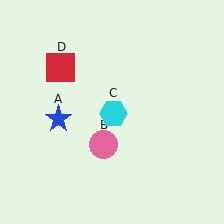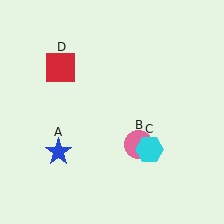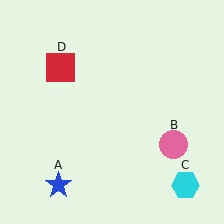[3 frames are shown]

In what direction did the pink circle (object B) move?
The pink circle (object B) moved right.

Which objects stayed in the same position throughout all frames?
Red square (object D) remained stationary.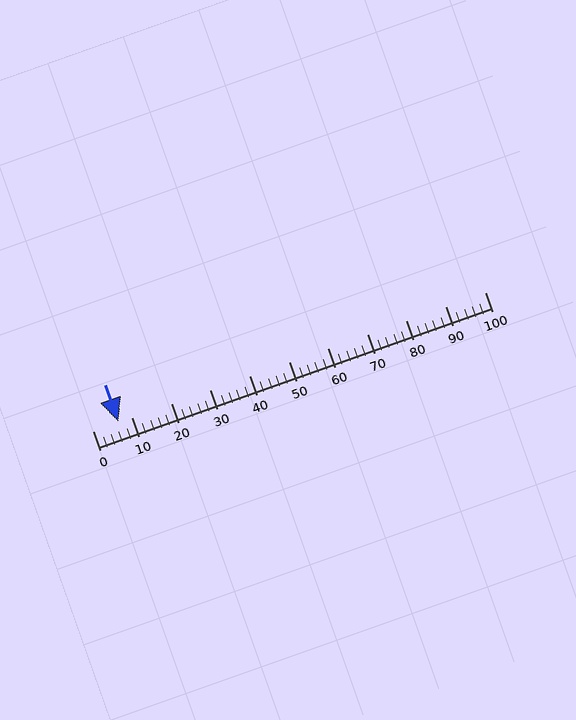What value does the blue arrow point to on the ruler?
The blue arrow points to approximately 7.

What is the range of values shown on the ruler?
The ruler shows values from 0 to 100.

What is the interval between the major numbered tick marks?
The major tick marks are spaced 10 units apart.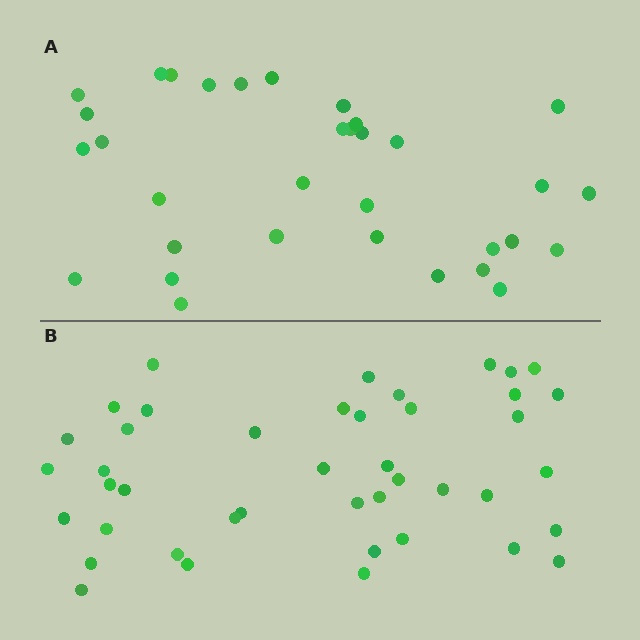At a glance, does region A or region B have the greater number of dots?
Region B (the bottom region) has more dots.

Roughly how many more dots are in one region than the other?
Region B has roughly 10 or so more dots than region A.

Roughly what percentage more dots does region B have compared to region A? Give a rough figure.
About 30% more.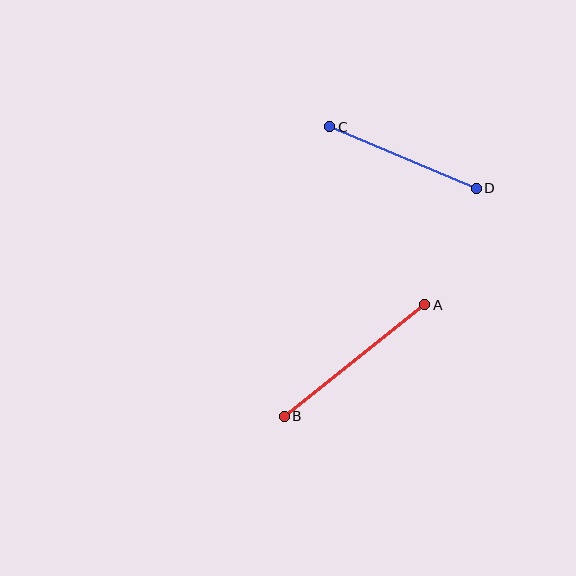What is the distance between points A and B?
The distance is approximately 179 pixels.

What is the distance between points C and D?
The distance is approximately 159 pixels.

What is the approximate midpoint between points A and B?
The midpoint is at approximately (354, 361) pixels.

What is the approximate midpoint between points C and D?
The midpoint is at approximately (403, 157) pixels.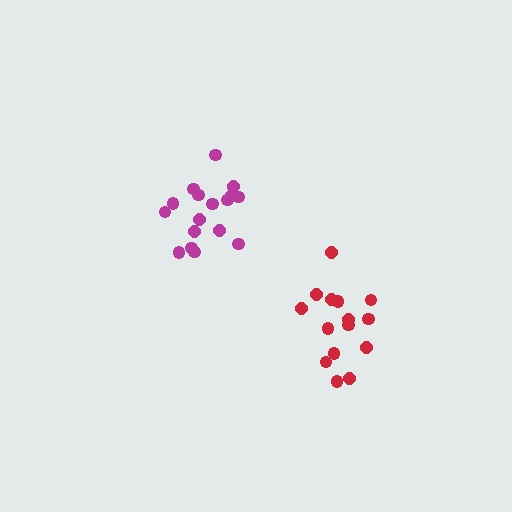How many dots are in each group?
Group 1: 17 dots, Group 2: 15 dots (32 total).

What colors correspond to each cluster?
The clusters are colored: magenta, red.